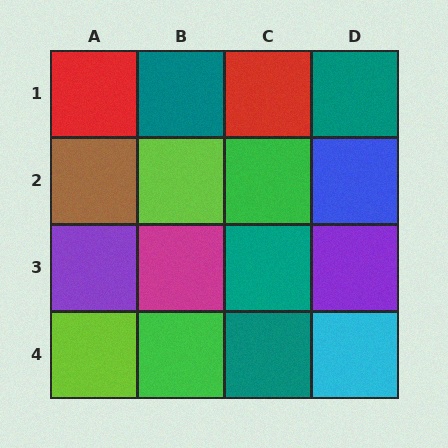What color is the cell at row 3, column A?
Purple.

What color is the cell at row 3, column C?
Teal.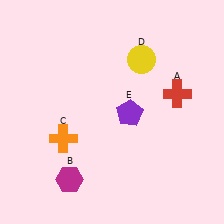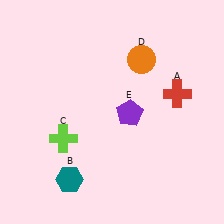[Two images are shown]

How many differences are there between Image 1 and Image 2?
There are 3 differences between the two images.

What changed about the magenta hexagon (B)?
In Image 1, B is magenta. In Image 2, it changed to teal.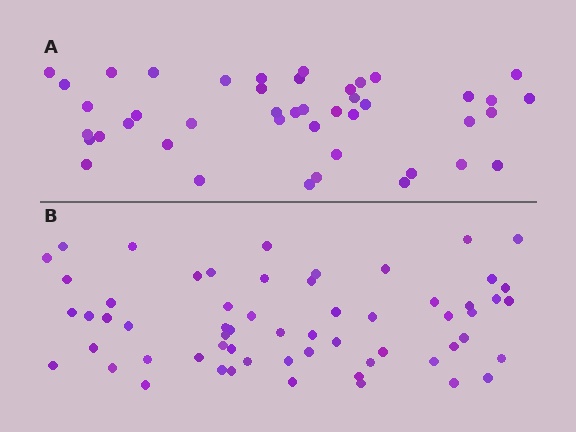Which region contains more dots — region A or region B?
Region B (the bottom region) has more dots.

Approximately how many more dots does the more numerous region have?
Region B has approximately 15 more dots than region A.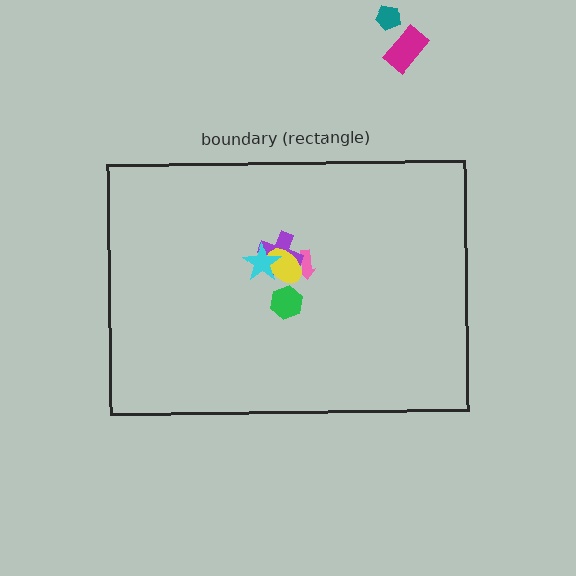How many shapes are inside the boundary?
5 inside, 2 outside.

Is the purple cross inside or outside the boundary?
Inside.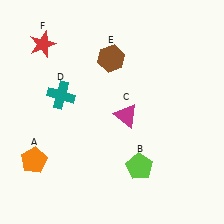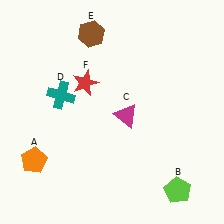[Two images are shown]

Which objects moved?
The objects that moved are: the lime pentagon (B), the brown hexagon (E), the red star (F).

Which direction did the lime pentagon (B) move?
The lime pentagon (B) moved right.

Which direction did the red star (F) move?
The red star (F) moved right.